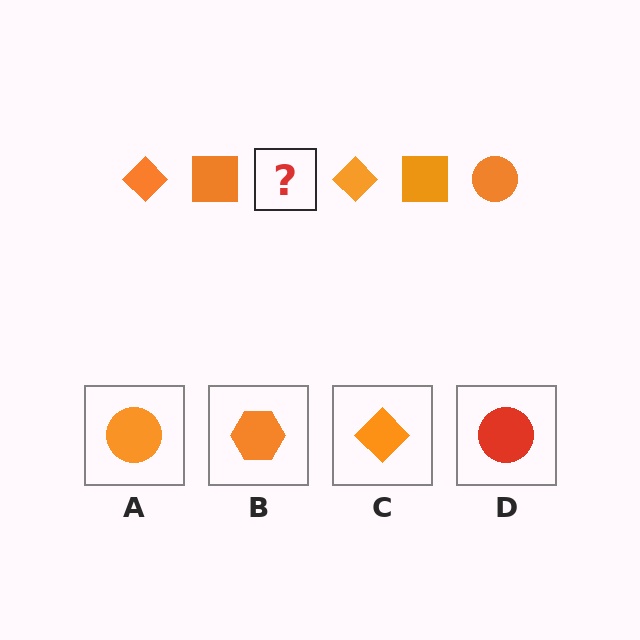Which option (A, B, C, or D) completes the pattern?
A.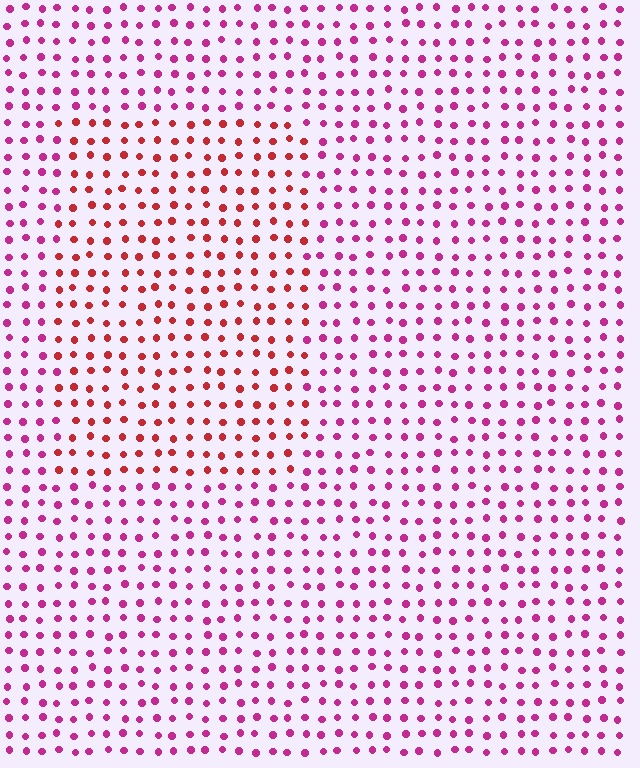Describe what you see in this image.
The image is filled with small magenta elements in a uniform arrangement. A rectangle-shaped region is visible where the elements are tinted to a slightly different hue, forming a subtle color boundary.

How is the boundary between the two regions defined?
The boundary is defined purely by a slight shift in hue (about 37 degrees). Spacing, size, and orientation are identical on both sides.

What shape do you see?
I see a rectangle.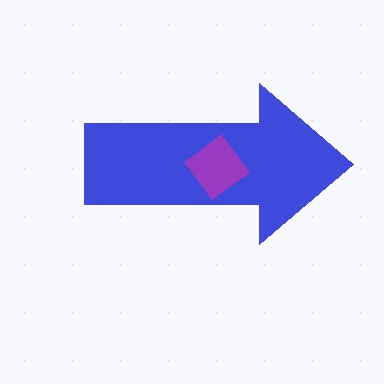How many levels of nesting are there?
2.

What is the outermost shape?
The blue arrow.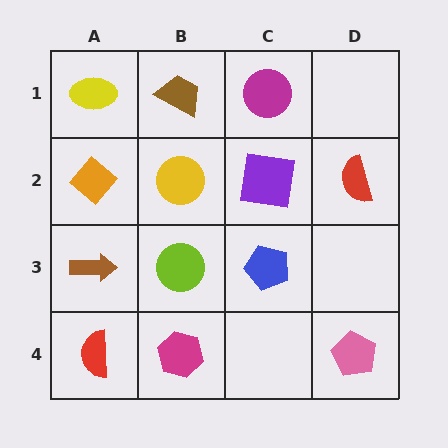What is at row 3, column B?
A lime circle.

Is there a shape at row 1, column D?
No, that cell is empty.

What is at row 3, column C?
A blue pentagon.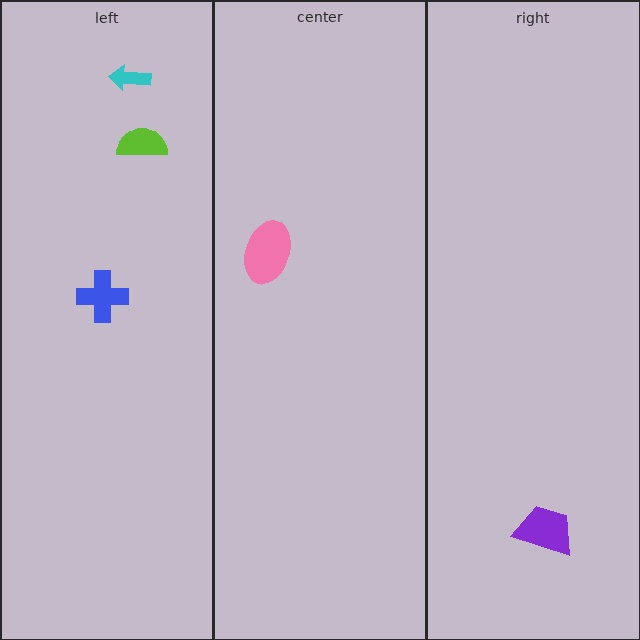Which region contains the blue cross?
The left region.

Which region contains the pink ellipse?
The center region.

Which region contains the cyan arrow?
The left region.